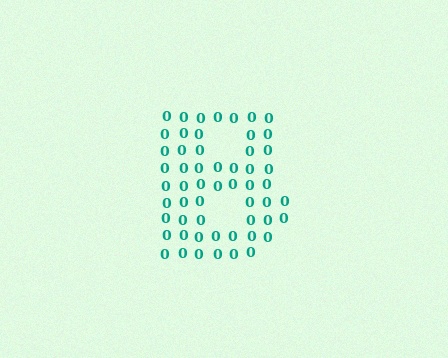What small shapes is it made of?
It is made of small digit 0's.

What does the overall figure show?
The overall figure shows the letter B.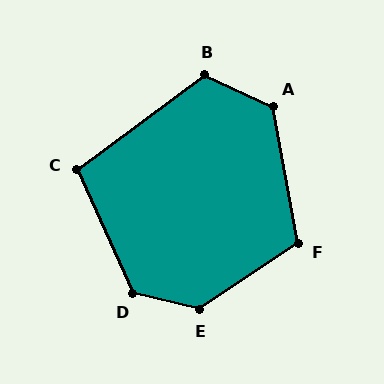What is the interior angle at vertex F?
Approximately 113 degrees (obtuse).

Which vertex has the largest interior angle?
E, at approximately 133 degrees.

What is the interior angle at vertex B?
Approximately 119 degrees (obtuse).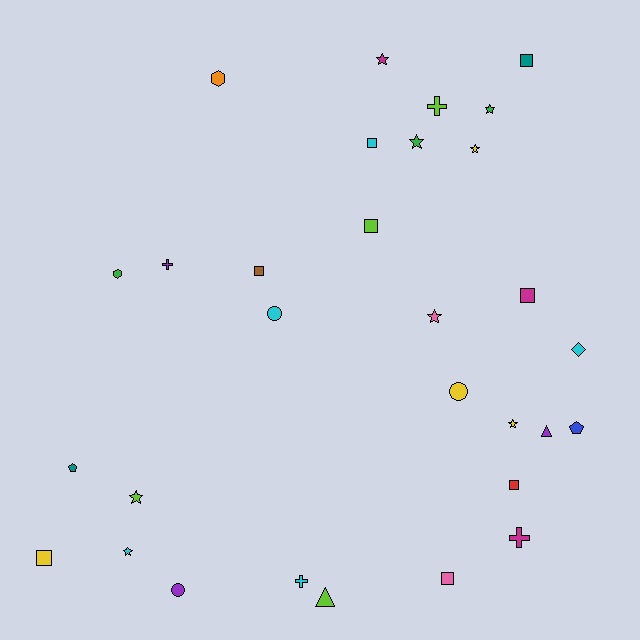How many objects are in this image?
There are 30 objects.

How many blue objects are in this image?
There is 1 blue object.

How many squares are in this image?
There are 8 squares.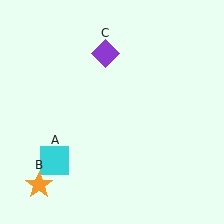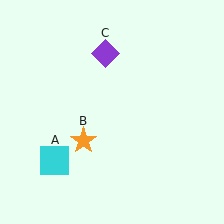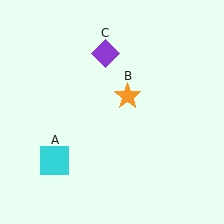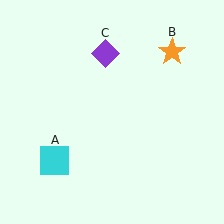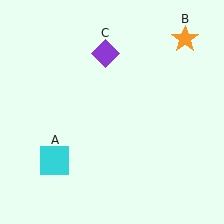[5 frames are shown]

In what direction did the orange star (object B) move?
The orange star (object B) moved up and to the right.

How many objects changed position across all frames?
1 object changed position: orange star (object B).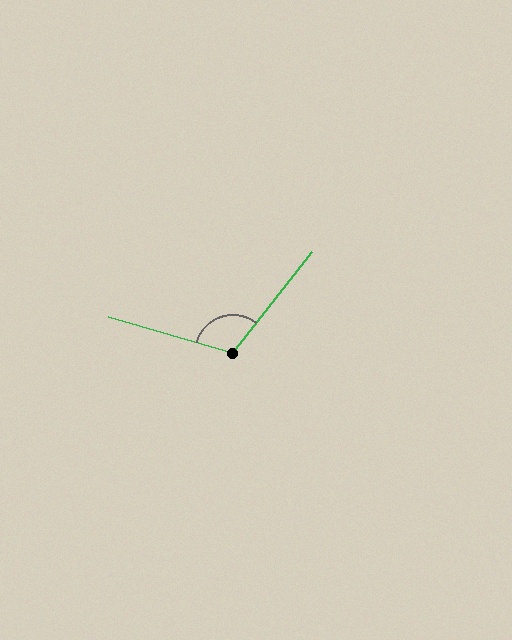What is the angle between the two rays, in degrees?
Approximately 112 degrees.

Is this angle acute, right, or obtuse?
It is obtuse.